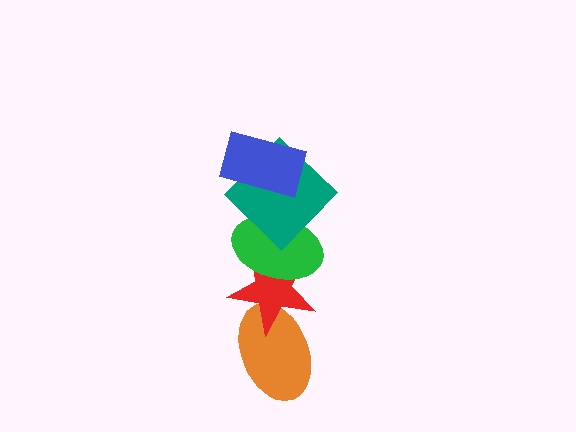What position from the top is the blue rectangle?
The blue rectangle is 1st from the top.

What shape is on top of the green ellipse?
The teal diamond is on top of the green ellipse.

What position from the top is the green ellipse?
The green ellipse is 3rd from the top.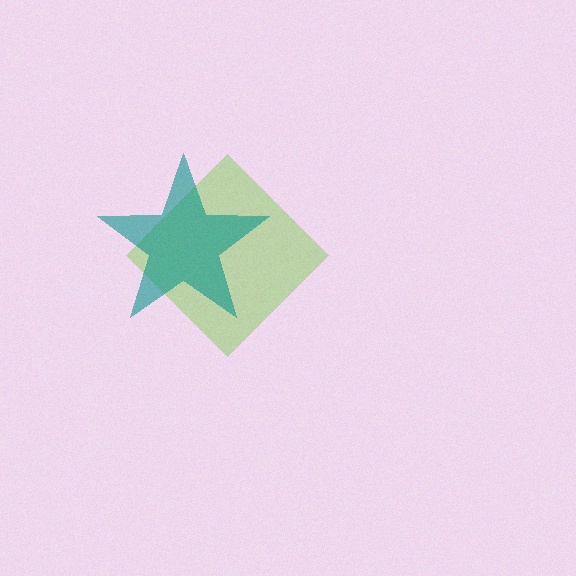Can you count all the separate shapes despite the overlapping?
Yes, there are 2 separate shapes.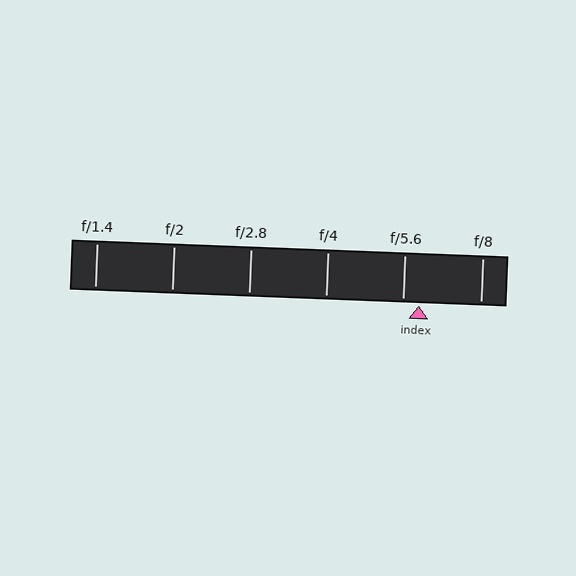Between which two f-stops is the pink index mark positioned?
The index mark is between f/5.6 and f/8.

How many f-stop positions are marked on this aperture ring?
There are 6 f-stop positions marked.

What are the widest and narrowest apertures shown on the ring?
The widest aperture shown is f/1.4 and the narrowest is f/8.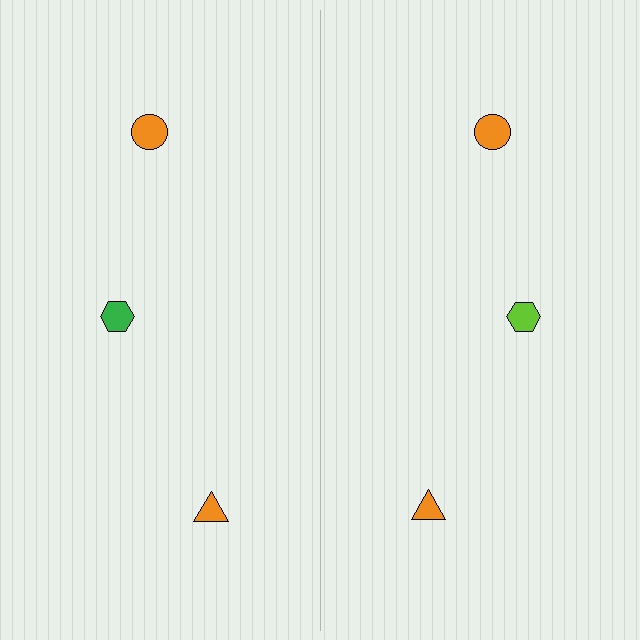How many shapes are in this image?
There are 6 shapes in this image.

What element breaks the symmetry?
The lime hexagon on the right side breaks the symmetry — its mirror counterpart is green.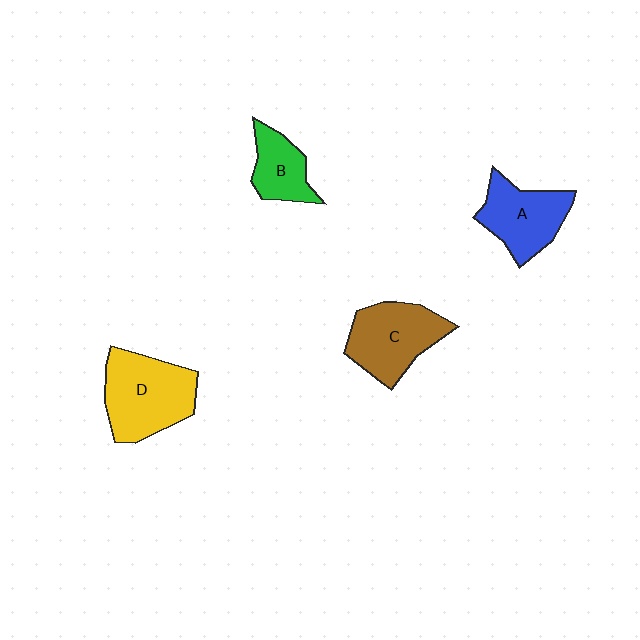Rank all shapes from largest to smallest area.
From largest to smallest: D (yellow), C (brown), A (blue), B (green).